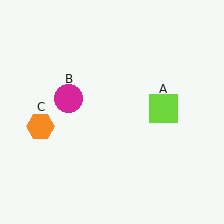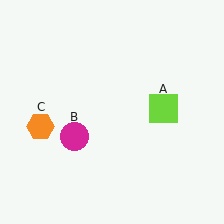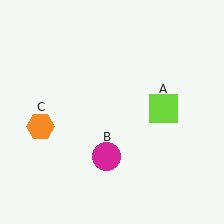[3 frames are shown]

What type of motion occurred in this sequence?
The magenta circle (object B) rotated counterclockwise around the center of the scene.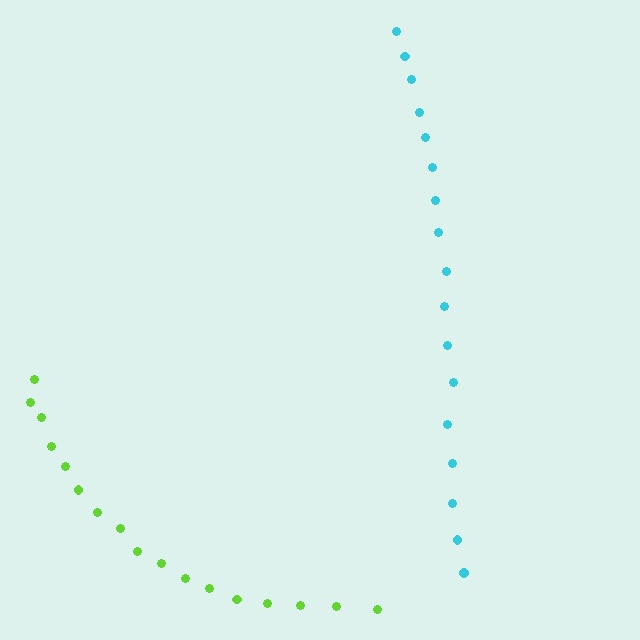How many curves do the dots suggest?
There are 2 distinct paths.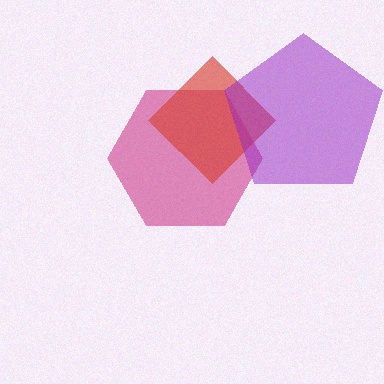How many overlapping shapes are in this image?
There are 3 overlapping shapes in the image.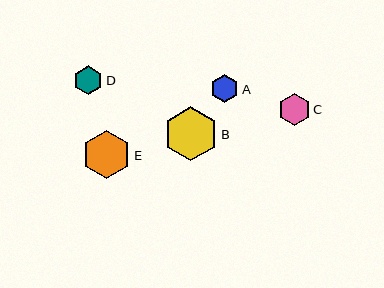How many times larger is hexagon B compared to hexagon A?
Hexagon B is approximately 1.9 times the size of hexagon A.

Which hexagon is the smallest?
Hexagon A is the smallest with a size of approximately 28 pixels.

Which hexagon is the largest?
Hexagon B is the largest with a size of approximately 53 pixels.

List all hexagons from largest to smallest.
From largest to smallest: B, E, C, D, A.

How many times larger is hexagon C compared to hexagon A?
Hexagon C is approximately 1.1 times the size of hexagon A.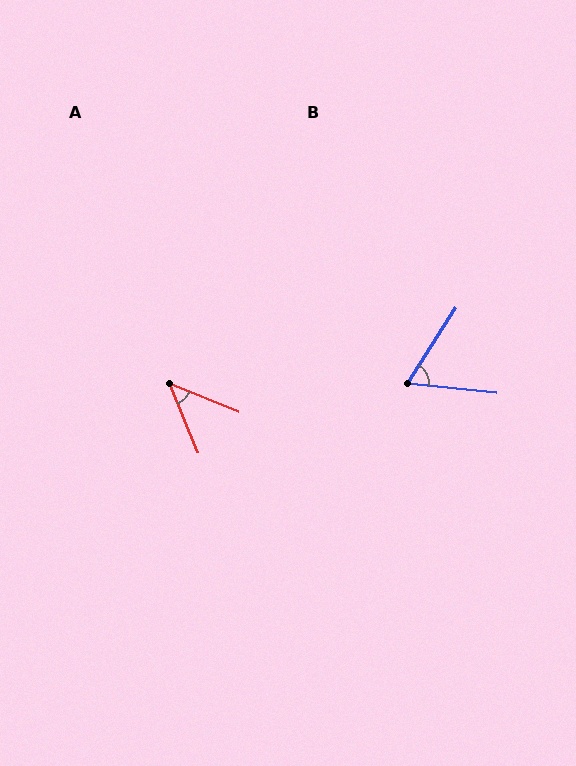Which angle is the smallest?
A, at approximately 46 degrees.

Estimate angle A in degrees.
Approximately 46 degrees.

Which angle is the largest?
B, at approximately 63 degrees.